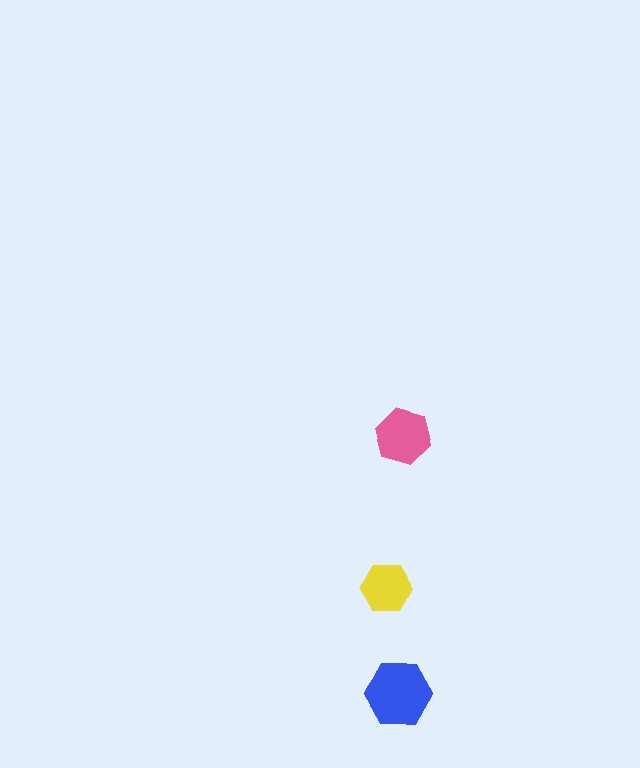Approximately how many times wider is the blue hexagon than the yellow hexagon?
About 1.5 times wider.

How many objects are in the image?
There are 3 objects in the image.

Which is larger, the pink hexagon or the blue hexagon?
The blue one.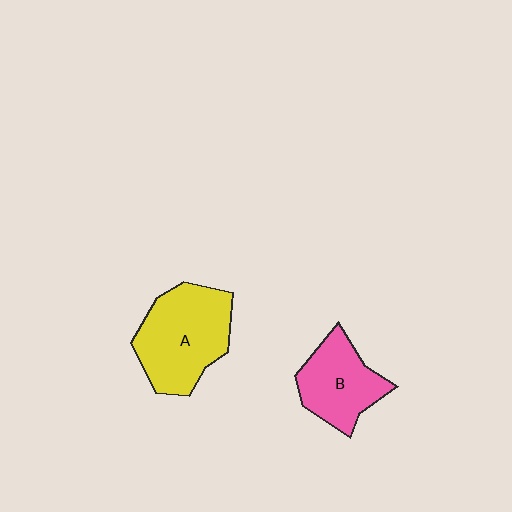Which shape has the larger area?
Shape A (yellow).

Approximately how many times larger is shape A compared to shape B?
Approximately 1.4 times.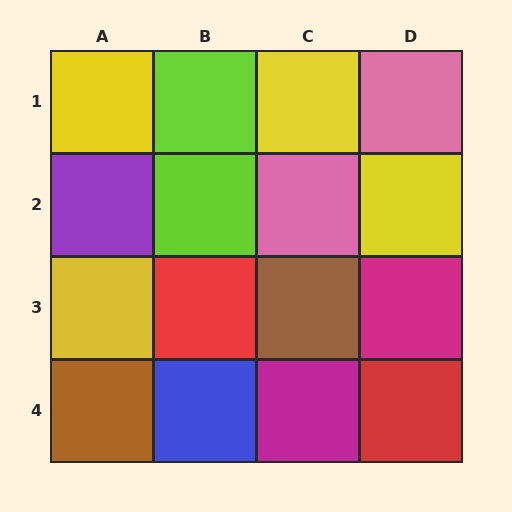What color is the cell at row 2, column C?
Pink.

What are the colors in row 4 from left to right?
Brown, blue, magenta, red.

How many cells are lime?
2 cells are lime.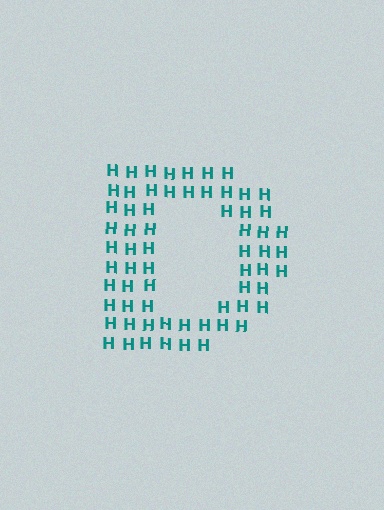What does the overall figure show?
The overall figure shows the letter D.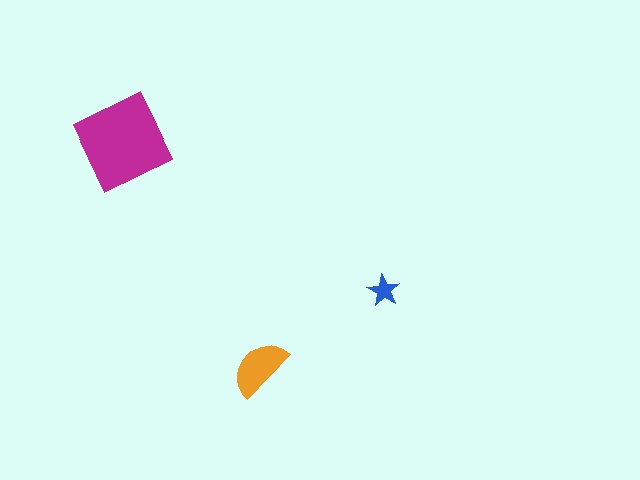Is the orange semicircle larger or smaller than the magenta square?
Smaller.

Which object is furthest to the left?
The magenta square is leftmost.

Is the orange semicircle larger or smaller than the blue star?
Larger.